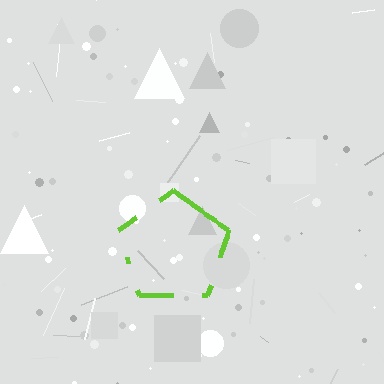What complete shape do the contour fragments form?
The contour fragments form a pentagon.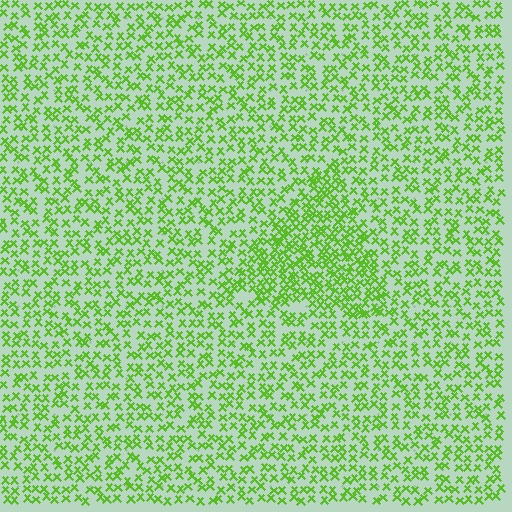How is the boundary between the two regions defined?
The boundary is defined by a change in element density (approximately 1.8x ratio). All elements are the same color, size, and shape.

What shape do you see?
I see a triangle.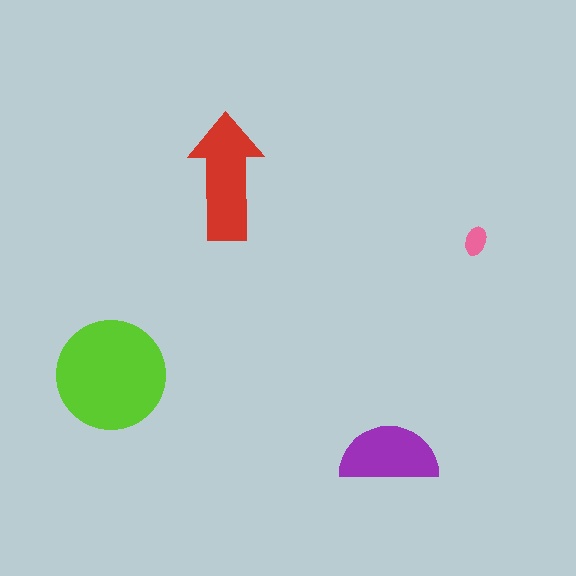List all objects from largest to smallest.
The lime circle, the red arrow, the purple semicircle, the pink ellipse.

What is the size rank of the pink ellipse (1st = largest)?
4th.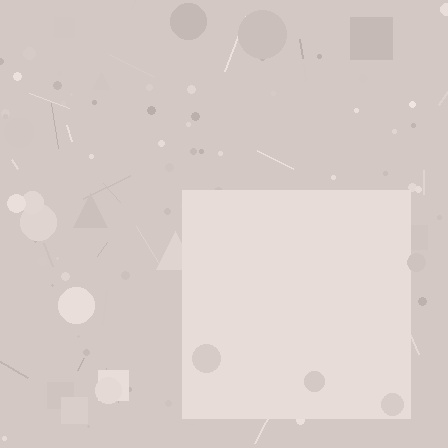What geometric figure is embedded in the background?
A square is embedded in the background.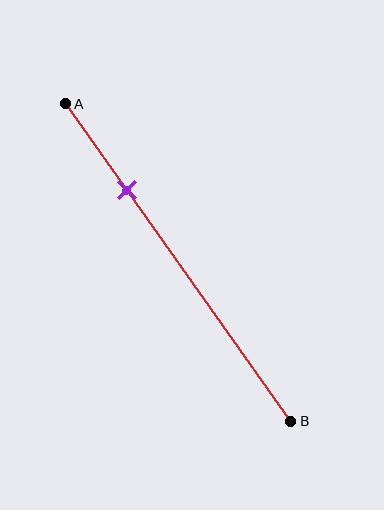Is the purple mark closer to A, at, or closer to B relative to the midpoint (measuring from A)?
The purple mark is closer to point A than the midpoint of segment AB.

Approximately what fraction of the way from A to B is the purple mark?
The purple mark is approximately 25% of the way from A to B.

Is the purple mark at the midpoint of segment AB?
No, the mark is at about 25% from A, not at the 50% midpoint.